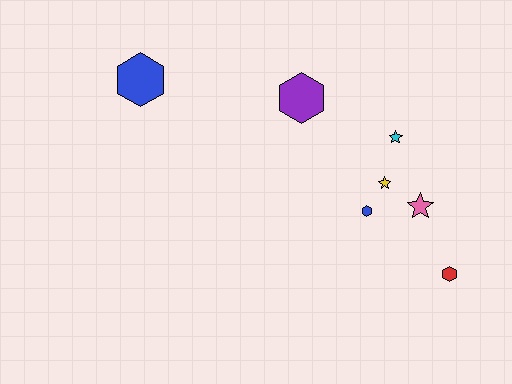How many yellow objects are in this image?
There is 1 yellow object.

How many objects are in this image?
There are 7 objects.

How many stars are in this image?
There are 3 stars.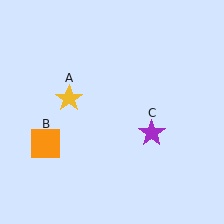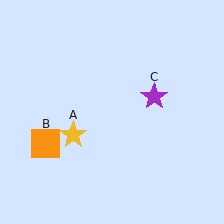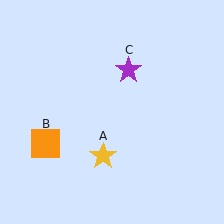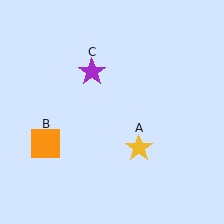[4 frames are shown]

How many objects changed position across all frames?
2 objects changed position: yellow star (object A), purple star (object C).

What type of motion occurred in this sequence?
The yellow star (object A), purple star (object C) rotated counterclockwise around the center of the scene.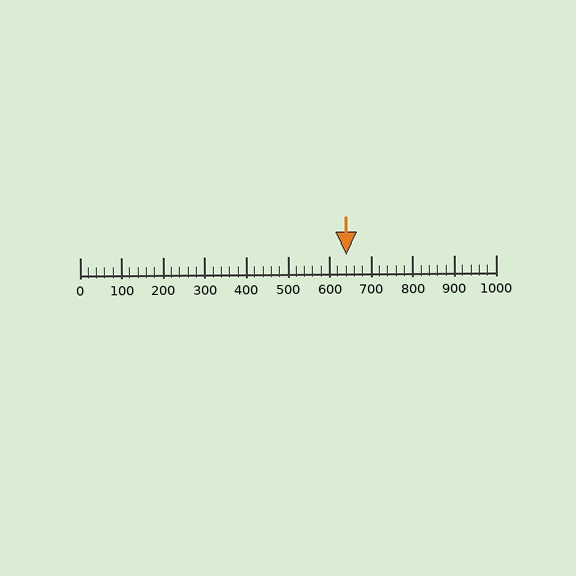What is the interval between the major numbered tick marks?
The major tick marks are spaced 100 units apart.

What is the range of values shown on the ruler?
The ruler shows values from 0 to 1000.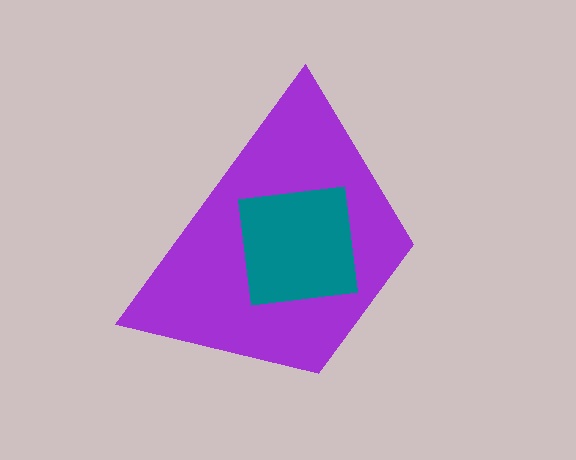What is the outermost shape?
The purple trapezoid.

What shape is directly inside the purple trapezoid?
The teal square.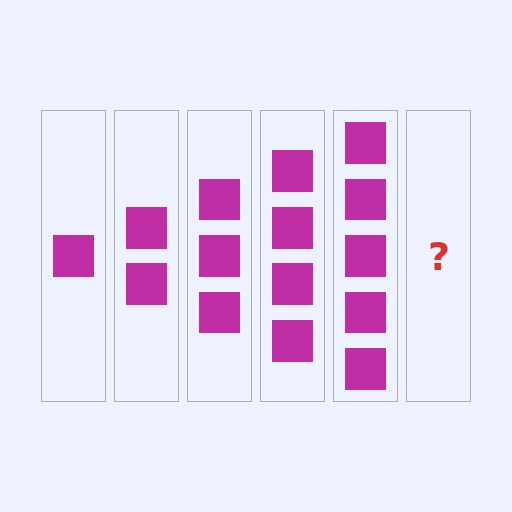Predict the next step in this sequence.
The next step is 6 squares.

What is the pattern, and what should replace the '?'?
The pattern is that each step adds one more square. The '?' should be 6 squares.